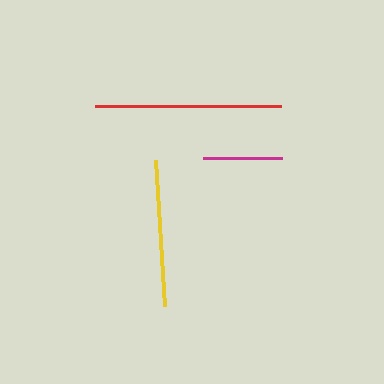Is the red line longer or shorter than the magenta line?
The red line is longer than the magenta line.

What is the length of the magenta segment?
The magenta segment is approximately 79 pixels long.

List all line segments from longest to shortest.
From longest to shortest: red, yellow, magenta.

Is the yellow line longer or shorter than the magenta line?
The yellow line is longer than the magenta line.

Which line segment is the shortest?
The magenta line is the shortest at approximately 79 pixels.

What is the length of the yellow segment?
The yellow segment is approximately 146 pixels long.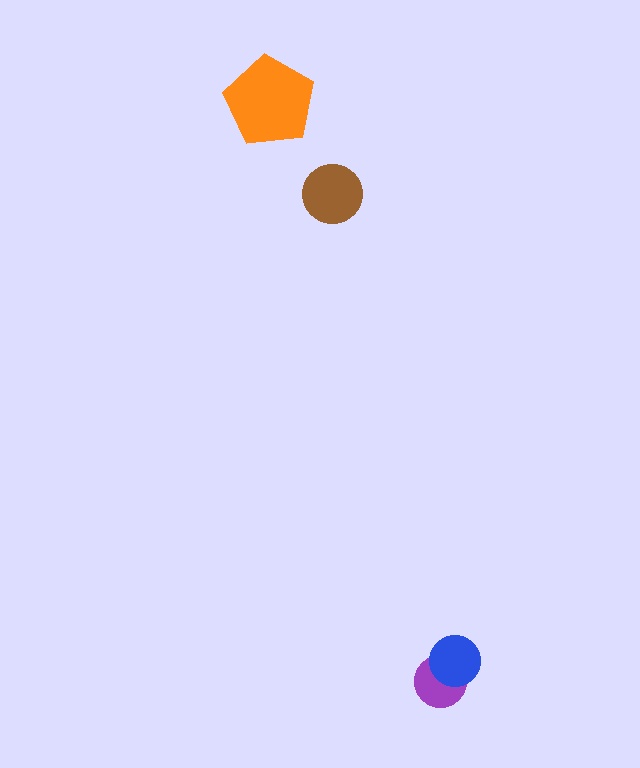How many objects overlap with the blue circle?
1 object overlaps with the blue circle.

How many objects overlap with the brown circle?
0 objects overlap with the brown circle.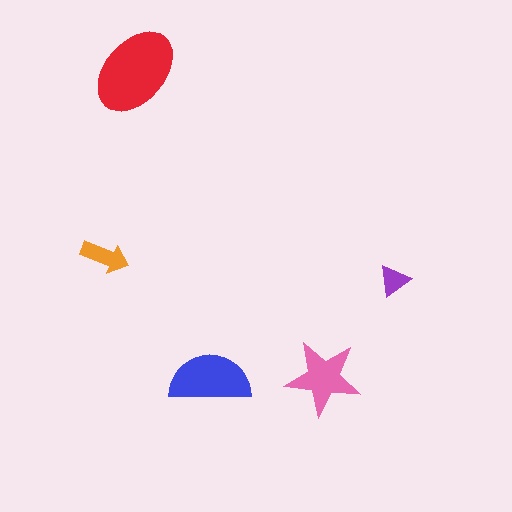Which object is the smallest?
The purple triangle.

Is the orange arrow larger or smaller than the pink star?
Smaller.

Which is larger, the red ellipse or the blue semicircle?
The red ellipse.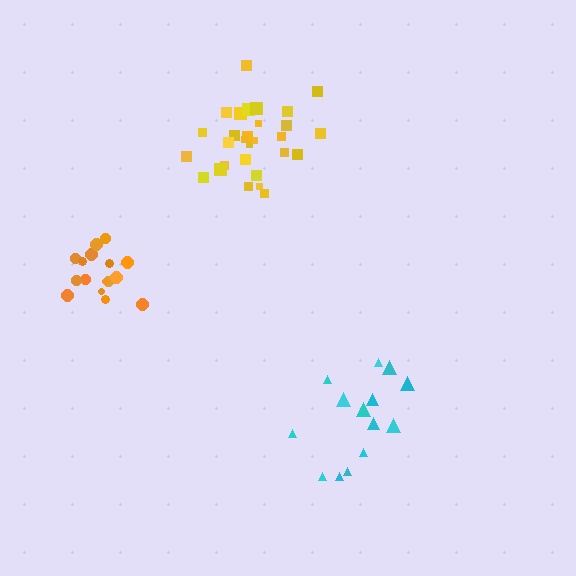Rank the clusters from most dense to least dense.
orange, yellow, cyan.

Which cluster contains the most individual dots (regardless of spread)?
Yellow (29).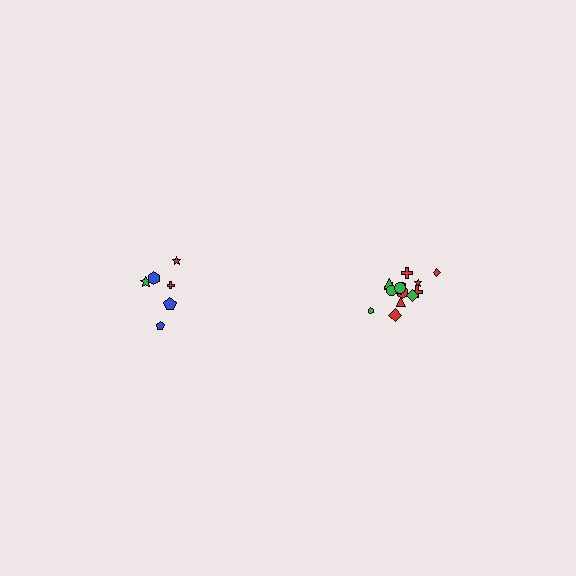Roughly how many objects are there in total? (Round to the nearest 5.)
Roughly 20 objects in total.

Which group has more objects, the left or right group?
The right group.